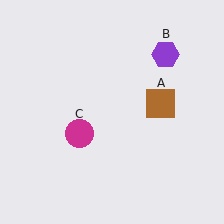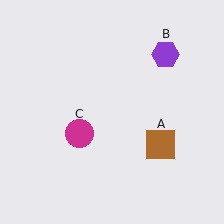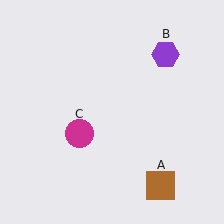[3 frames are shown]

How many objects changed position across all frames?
1 object changed position: brown square (object A).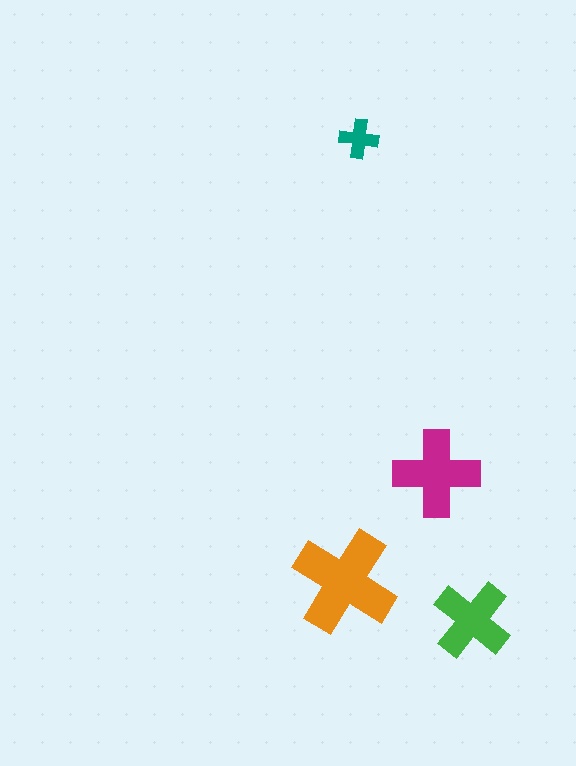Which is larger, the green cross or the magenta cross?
The magenta one.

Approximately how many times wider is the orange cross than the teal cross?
About 2.5 times wider.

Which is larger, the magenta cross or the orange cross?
The orange one.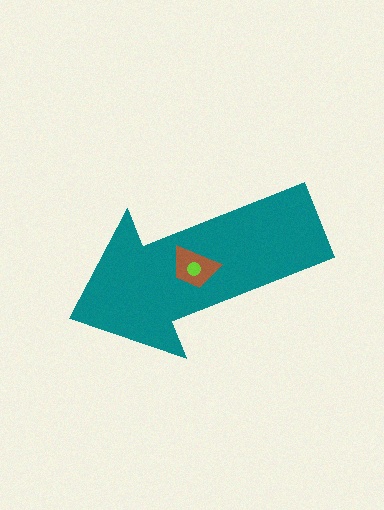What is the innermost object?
The lime circle.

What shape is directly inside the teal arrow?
The brown trapezoid.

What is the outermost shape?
The teal arrow.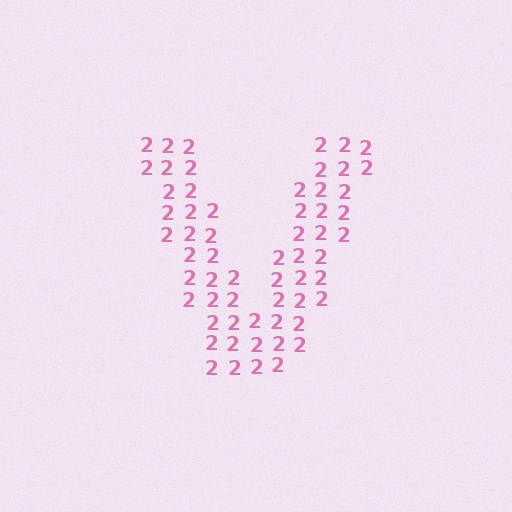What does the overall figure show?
The overall figure shows the letter V.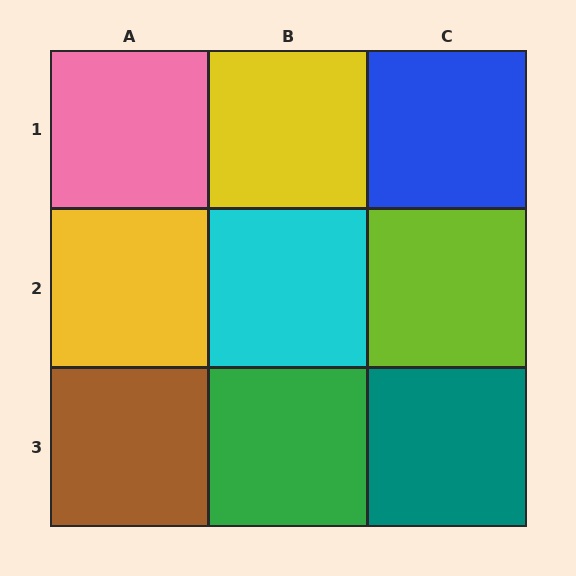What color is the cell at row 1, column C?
Blue.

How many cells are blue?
1 cell is blue.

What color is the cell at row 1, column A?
Pink.